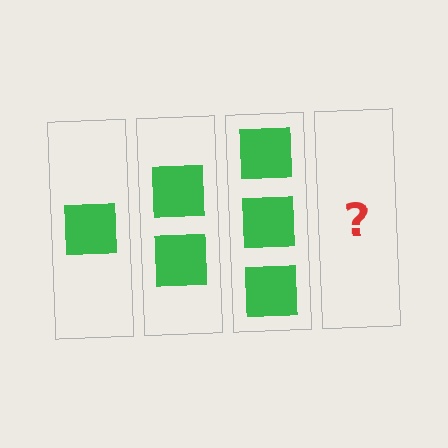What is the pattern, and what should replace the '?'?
The pattern is that each step adds one more square. The '?' should be 4 squares.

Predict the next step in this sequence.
The next step is 4 squares.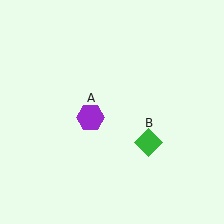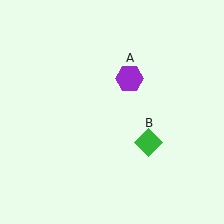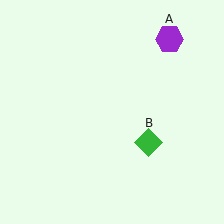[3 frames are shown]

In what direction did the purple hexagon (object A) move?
The purple hexagon (object A) moved up and to the right.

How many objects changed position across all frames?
1 object changed position: purple hexagon (object A).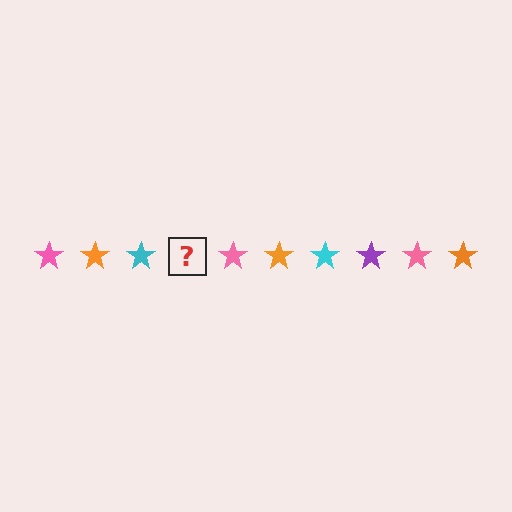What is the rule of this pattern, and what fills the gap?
The rule is that the pattern cycles through pink, orange, cyan, purple stars. The gap should be filled with a purple star.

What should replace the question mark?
The question mark should be replaced with a purple star.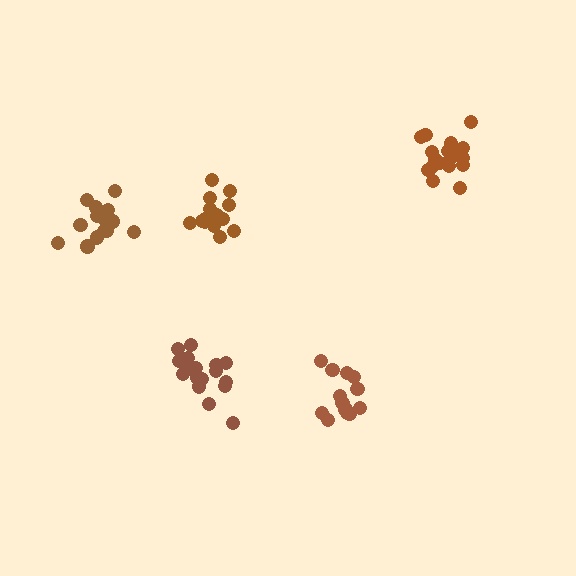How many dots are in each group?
Group 1: 17 dots, Group 2: 15 dots, Group 3: 13 dots, Group 4: 18 dots, Group 5: 14 dots (77 total).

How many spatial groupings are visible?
There are 5 spatial groupings.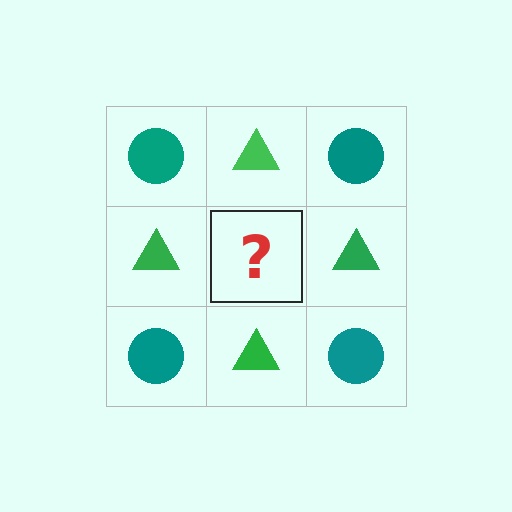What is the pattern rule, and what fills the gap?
The rule is that it alternates teal circle and green triangle in a checkerboard pattern. The gap should be filled with a teal circle.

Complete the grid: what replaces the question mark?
The question mark should be replaced with a teal circle.